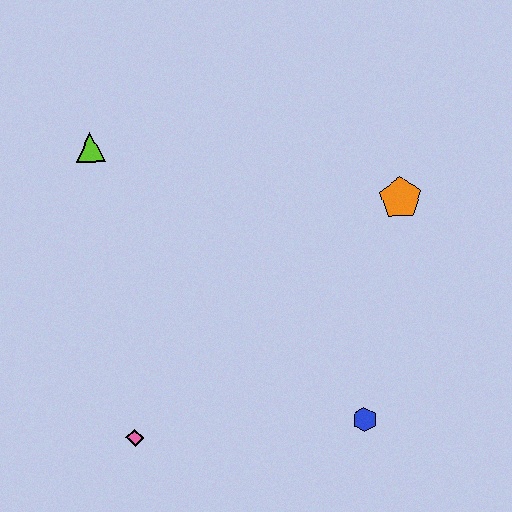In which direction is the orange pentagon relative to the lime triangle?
The orange pentagon is to the right of the lime triangle.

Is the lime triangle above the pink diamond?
Yes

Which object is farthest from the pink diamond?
The orange pentagon is farthest from the pink diamond.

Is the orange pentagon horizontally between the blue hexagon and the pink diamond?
No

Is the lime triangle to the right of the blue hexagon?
No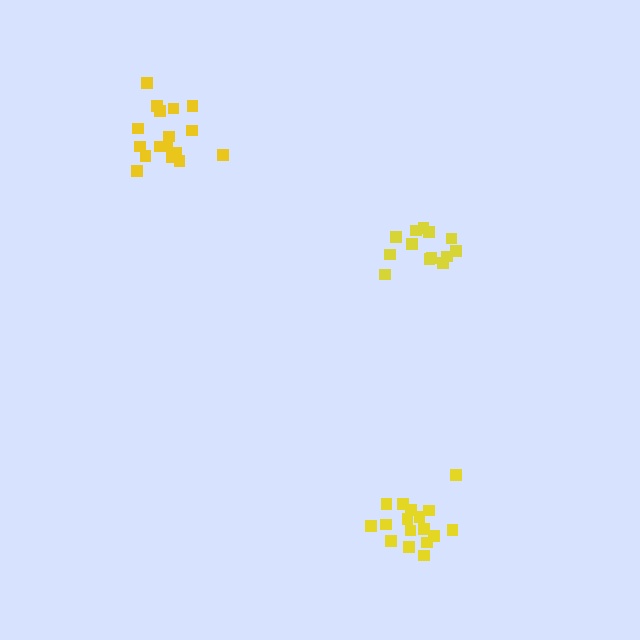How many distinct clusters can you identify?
There are 3 distinct clusters.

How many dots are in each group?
Group 1: 17 dots, Group 2: 13 dots, Group 3: 17 dots (47 total).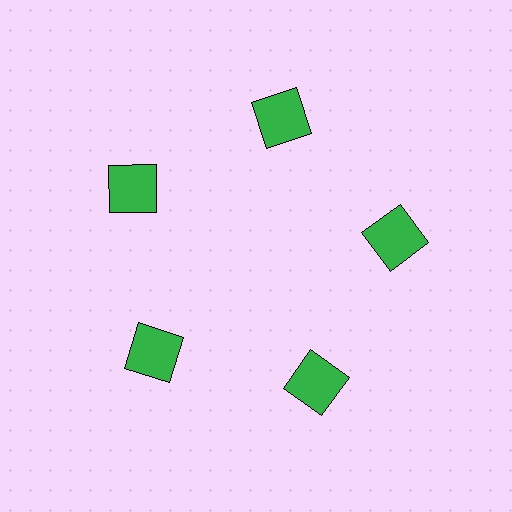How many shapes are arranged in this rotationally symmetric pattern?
There are 5 shapes, arranged in 5 groups of 1.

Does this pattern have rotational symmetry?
Yes, this pattern has 5-fold rotational symmetry. It looks the same after rotating 72 degrees around the center.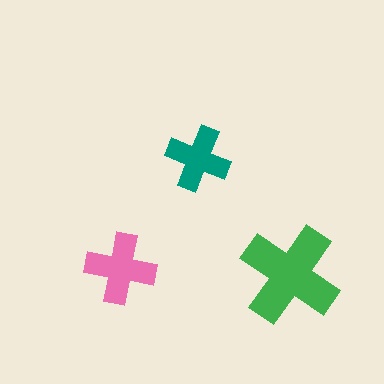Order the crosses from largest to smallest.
the green one, the pink one, the teal one.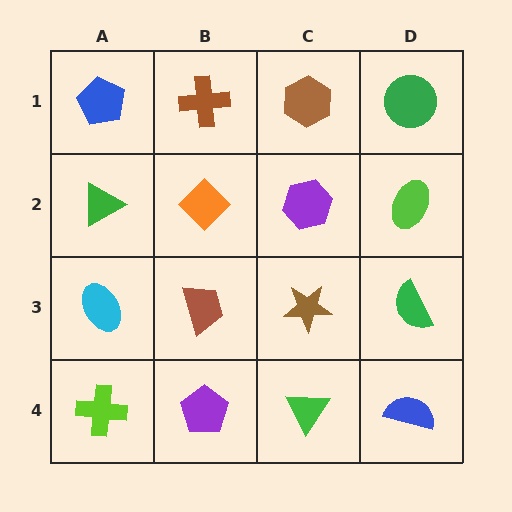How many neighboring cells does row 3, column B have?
4.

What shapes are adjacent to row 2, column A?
A blue pentagon (row 1, column A), a cyan ellipse (row 3, column A), an orange diamond (row 2, column B).